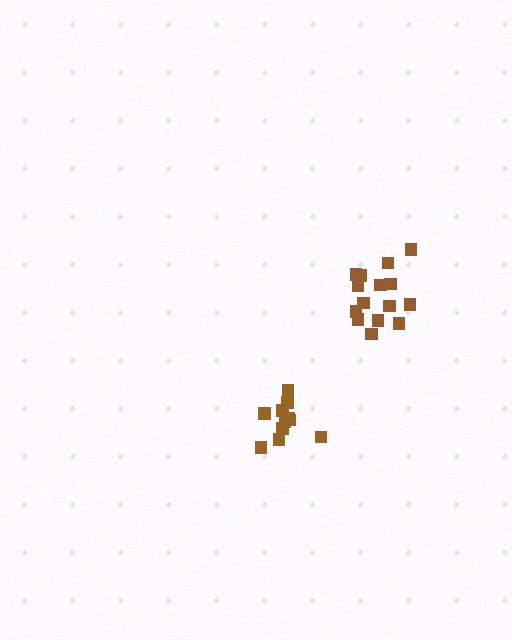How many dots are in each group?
Group 1: 12 dots, Group 2: 15 dots (27 total).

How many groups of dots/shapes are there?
There are 2 groups.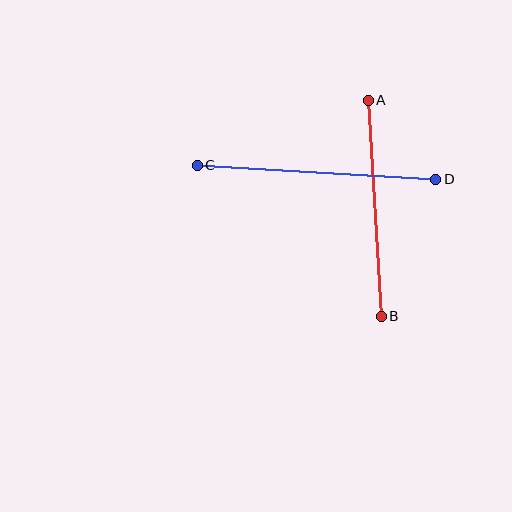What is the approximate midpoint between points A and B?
The midpoint is at approximately (375, 208) pixels.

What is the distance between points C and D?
The distance is approximately 239 pixels.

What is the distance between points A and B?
The distance is approximately 216 pixels.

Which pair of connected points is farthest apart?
Points C and D are farthest apart.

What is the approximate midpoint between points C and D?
The midpoint is at approximately (316, 172) pixels.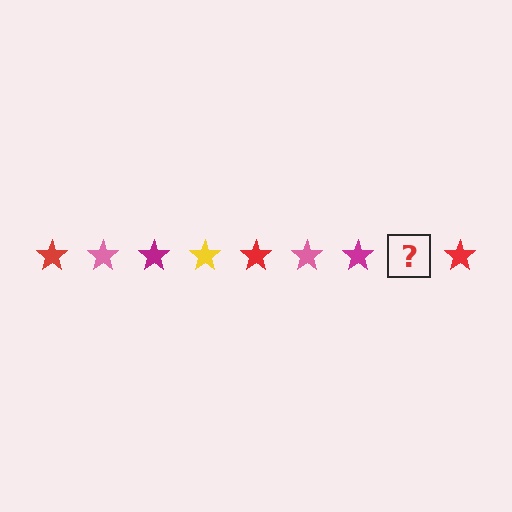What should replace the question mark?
The question mark should be replaced with a yellow star.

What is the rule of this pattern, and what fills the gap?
The rule is that the pattern cycles through red, pink, magenta, yellow stars. The gap should be filled with a yellow star.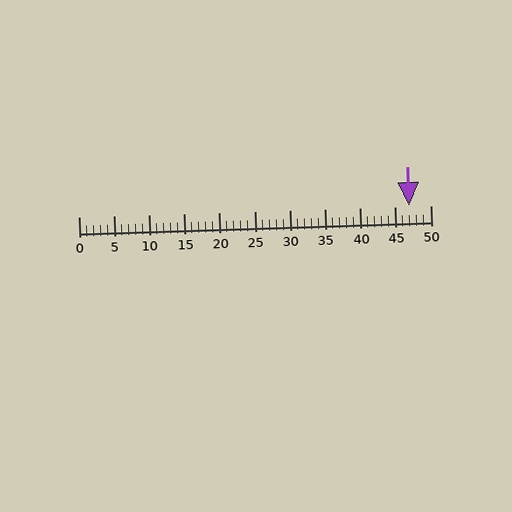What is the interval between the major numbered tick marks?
The major tick marks are spaced 5 units apart.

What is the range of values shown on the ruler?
The ruler shows values from 0 to 50.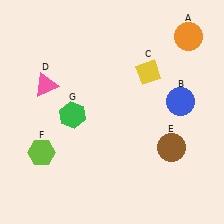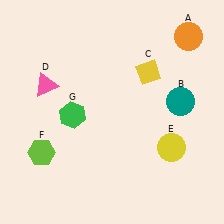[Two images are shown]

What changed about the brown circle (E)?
In Image 1, E is brown. In Image 2, it changed to yellow.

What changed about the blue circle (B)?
In Image 1, B is blue. In Image 2, it changed to teal.